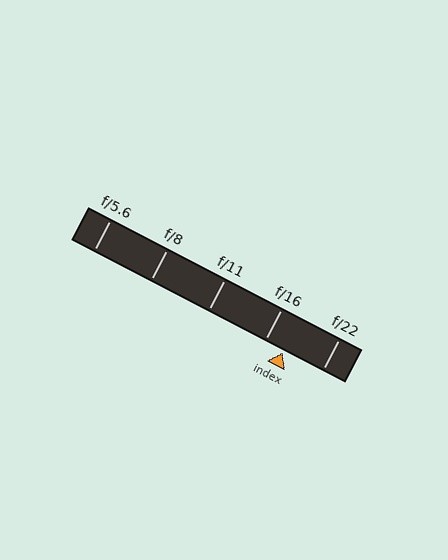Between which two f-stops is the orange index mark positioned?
The index mark is between f/16 and f/22.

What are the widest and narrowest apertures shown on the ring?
The widest aperture shown is f/5.6 and the narrowest is f/22.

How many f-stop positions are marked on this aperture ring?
There are 5 f-stop positions marked.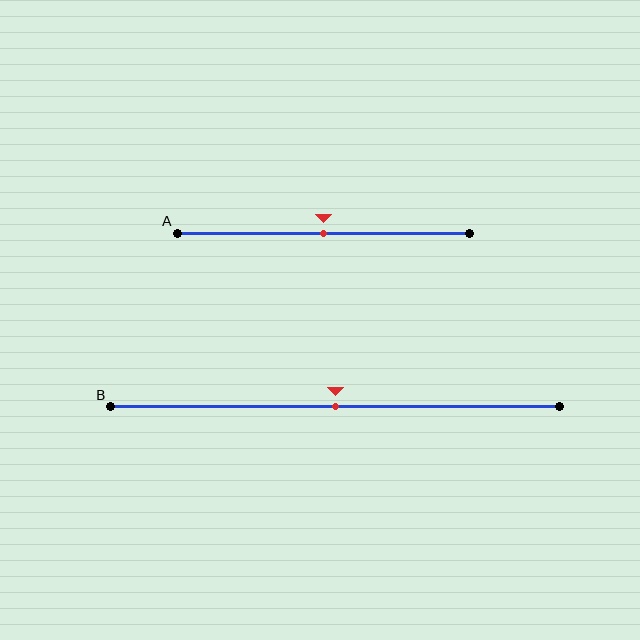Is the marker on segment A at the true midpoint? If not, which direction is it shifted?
Yes, the marker on segment A is at the true midpoint.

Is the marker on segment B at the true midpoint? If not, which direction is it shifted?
Yes, the marker on segment B is at the true midpoint.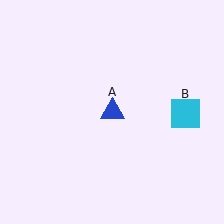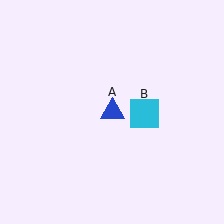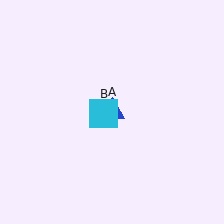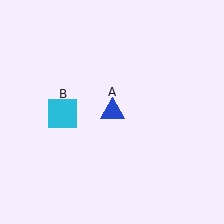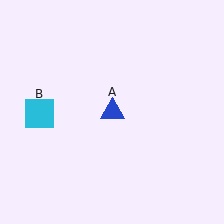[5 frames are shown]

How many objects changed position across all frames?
1 object changed position: cyan square (object B).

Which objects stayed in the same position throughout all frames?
Blue triangle (object A) remained stationary.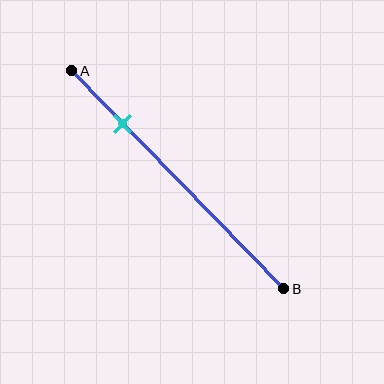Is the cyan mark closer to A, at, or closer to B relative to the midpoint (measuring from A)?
The cyan mark is closer to point A than the midpoint of segment AB.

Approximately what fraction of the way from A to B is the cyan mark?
The cyan mark is approximately 25% of the way from A to B.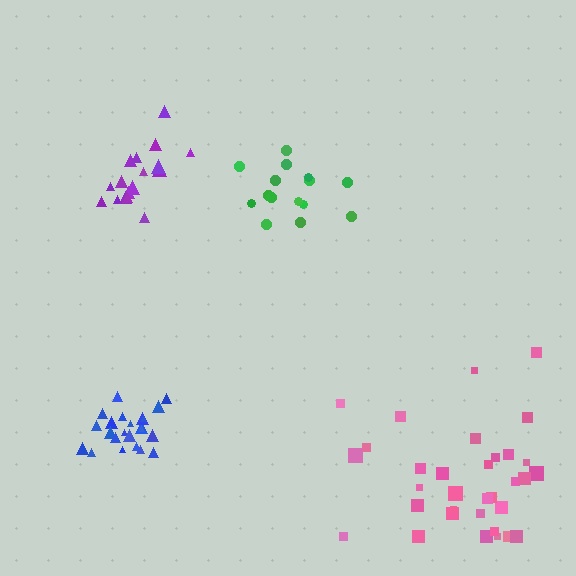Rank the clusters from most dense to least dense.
blue, purple, green, pink.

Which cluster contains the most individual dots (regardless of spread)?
Pink (33).